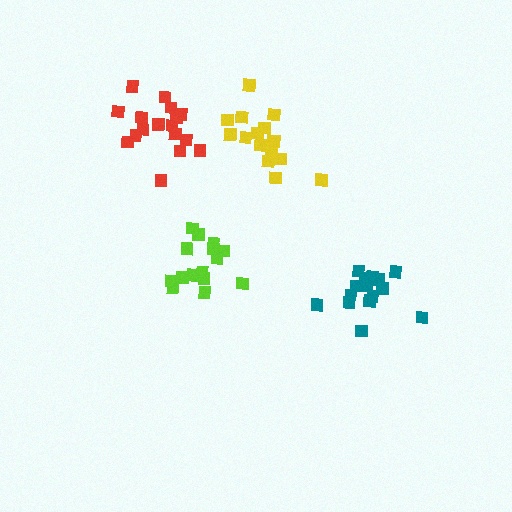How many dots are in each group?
Group 1: 16 dots, Group 2: 18 dots, Group 3: 17 dots, Group 4: 15 dots (66 total).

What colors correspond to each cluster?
The clusters are colored: teal, red, yellow, lime.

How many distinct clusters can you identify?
There are 4 distinct clusters.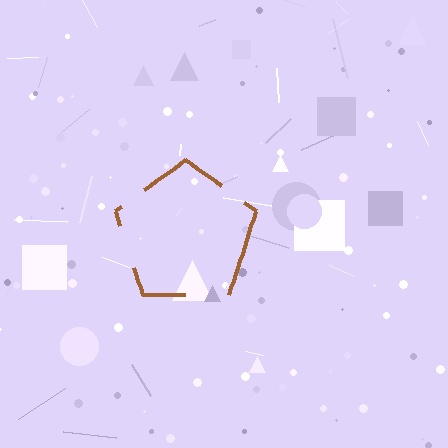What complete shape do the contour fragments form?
The contour fragments form a pentagon.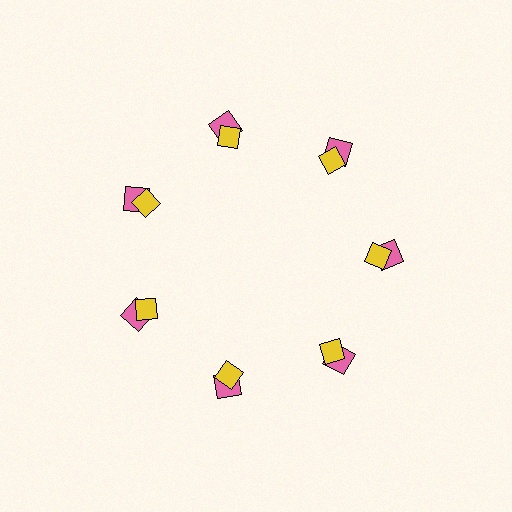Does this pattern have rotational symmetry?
Yes, this pattern has 7-fold rotational symmetry. It looks the same after rotating 51 degrees around the center.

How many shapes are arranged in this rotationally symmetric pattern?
There are 14 shapes, arranged in 7 groups of 2.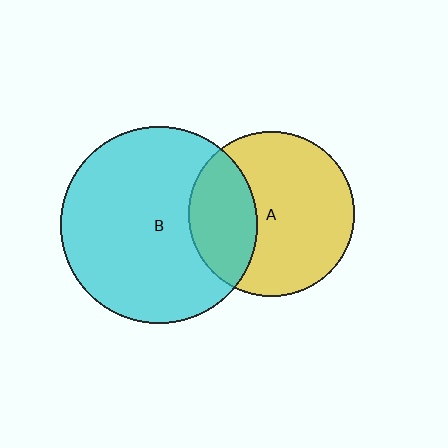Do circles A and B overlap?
Yes.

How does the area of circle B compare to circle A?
Approximately 1.4 times.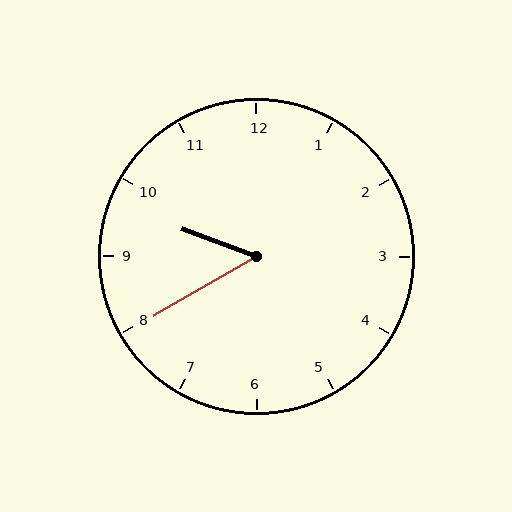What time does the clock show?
9:40.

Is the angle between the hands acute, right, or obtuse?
It is acute.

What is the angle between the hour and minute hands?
Approximately 50 degrees.